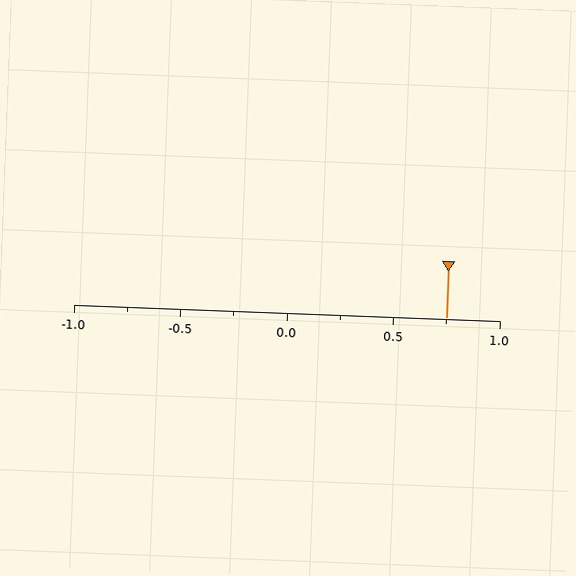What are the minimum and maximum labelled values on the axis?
The axis runs from -1.0 to 1.0.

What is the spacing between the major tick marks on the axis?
The major ticks are spaced 0.5 apart.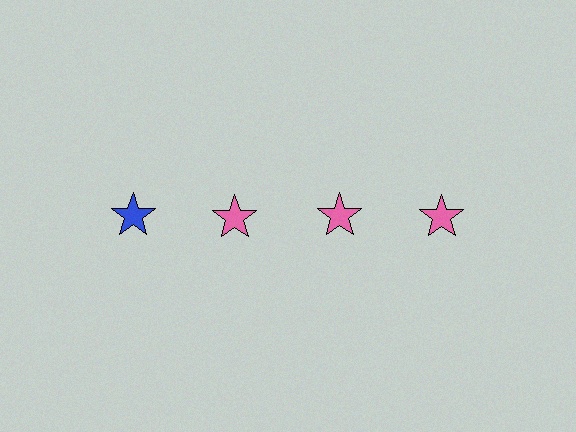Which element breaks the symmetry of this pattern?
The blue star in the top row, leftmost column breaks the symmetry. All other shapes are pink stars.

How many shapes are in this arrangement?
There are 4 shapes arranged in a grid pattern.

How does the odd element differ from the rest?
It has a different color: blue instead of pink.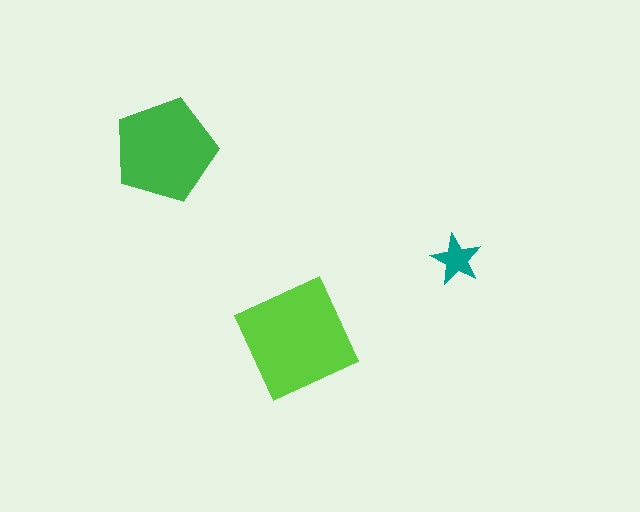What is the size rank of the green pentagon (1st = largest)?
2nd.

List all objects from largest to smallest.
The lime square, the green pentagon, the teal star.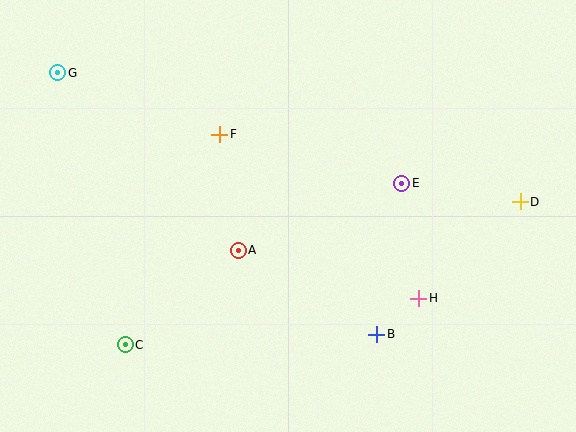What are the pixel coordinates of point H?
Point H is at (419, 298).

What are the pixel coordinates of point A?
Point A is at (238, 250).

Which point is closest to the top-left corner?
Point G is closest to the top-left corner.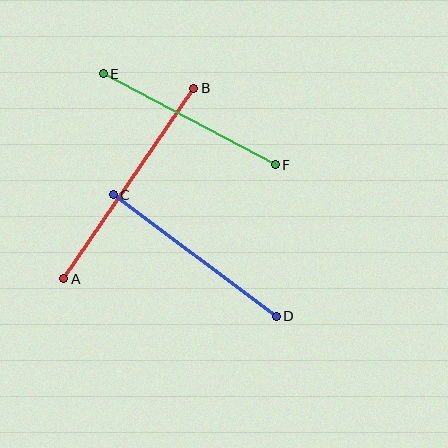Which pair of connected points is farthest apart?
Points A and B are farthest apart.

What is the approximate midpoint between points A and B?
The midpoint is at approximately (129, 184) pixels.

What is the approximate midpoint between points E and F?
The midpoint is at approximately (189, 119) pixels.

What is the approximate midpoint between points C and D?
The midpoint is at approximately (195, 256) pixels.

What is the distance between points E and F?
The distance is approximately 195 pixels.